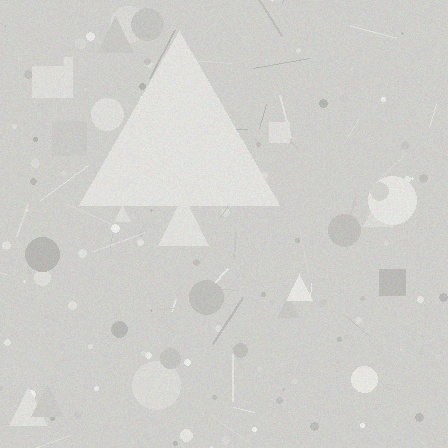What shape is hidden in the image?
A triangle is hidden in the image.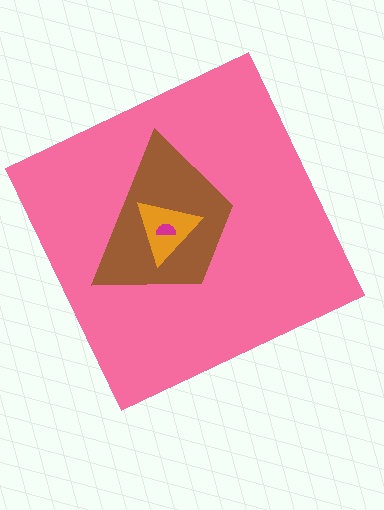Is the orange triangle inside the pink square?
Yes.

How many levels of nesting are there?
4.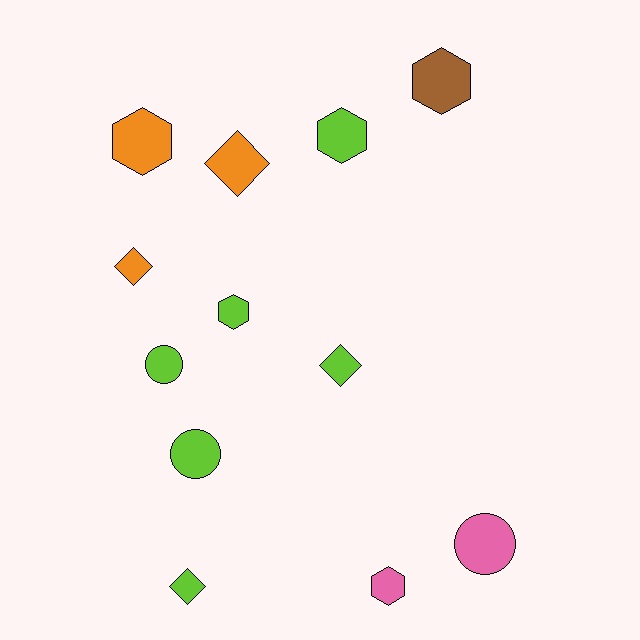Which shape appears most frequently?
Hexagon, with 5 objects.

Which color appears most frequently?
Lime, with 6 objects.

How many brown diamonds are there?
There are no brown diamonds.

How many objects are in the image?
There are 12 objects.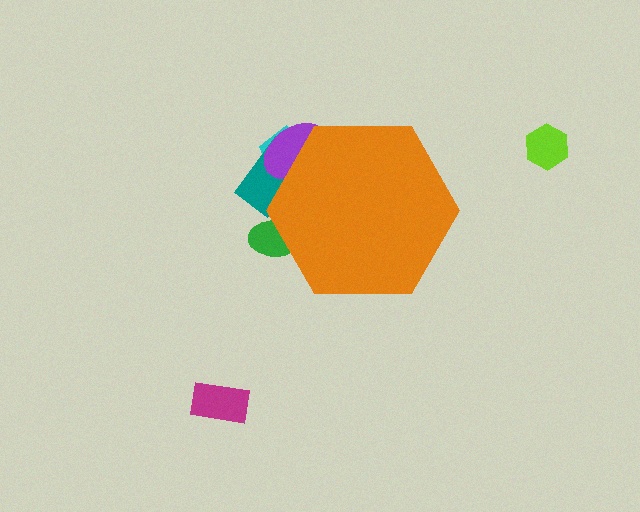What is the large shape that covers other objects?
An orange hexagon.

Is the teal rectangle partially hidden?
Yes, the teal rectangle is partially hidden behind the orange hexagon.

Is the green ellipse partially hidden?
Yes, the green ellipse is partially hidden behind the orange hexagon.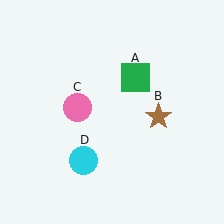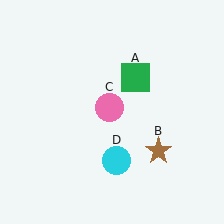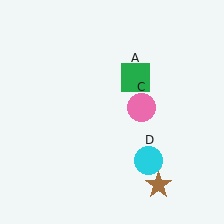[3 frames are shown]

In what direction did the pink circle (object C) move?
The pink circle (object C) moved right.